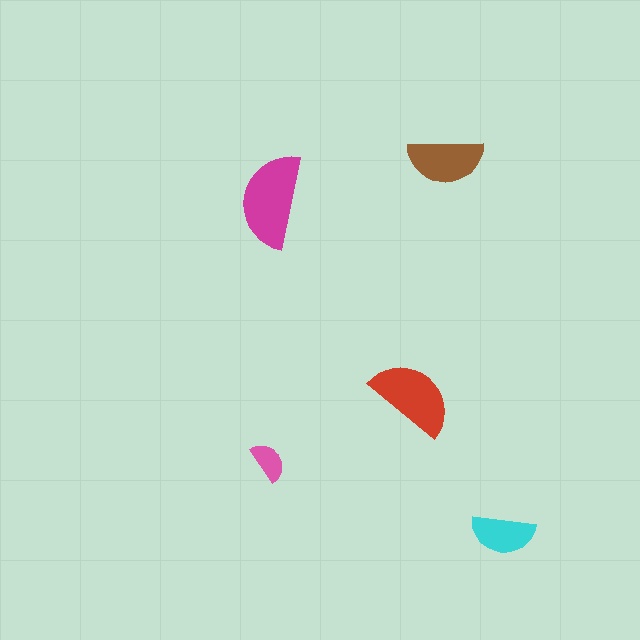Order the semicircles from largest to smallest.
the magenta one, the red one, the brown one, the cyan one, the pink one.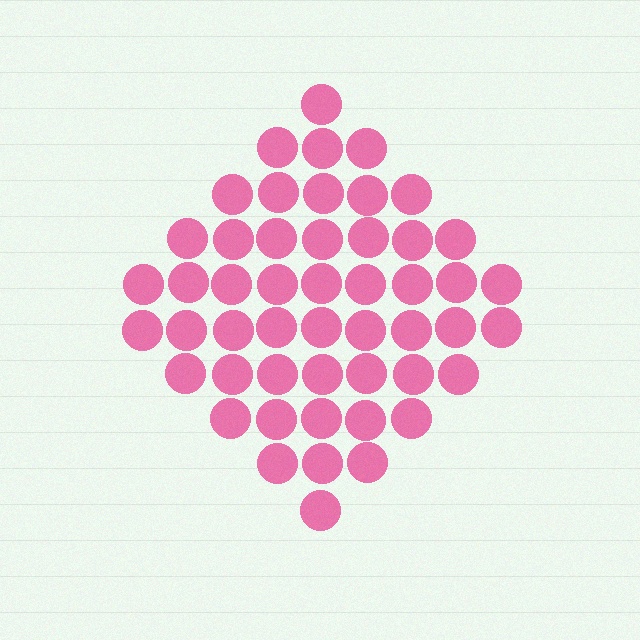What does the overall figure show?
The overall figure shows a diamond.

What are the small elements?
The small elements are circles.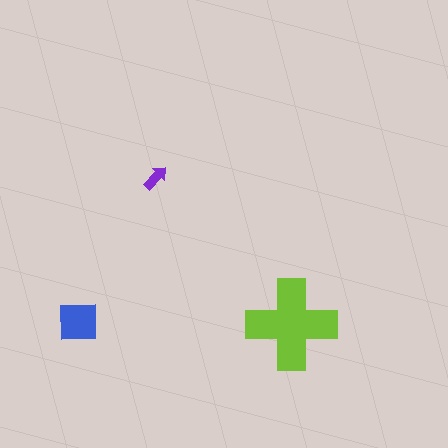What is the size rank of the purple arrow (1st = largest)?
3rd.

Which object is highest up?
The purple arrow is topmost.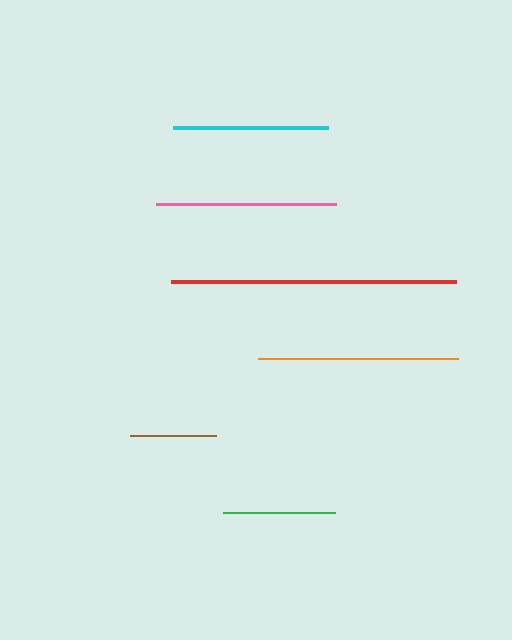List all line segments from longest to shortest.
From longest to shortest: red, orange, pink, cyan, green, brown.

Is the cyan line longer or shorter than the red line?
The red line is longer than the cyan line.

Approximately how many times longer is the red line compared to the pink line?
The red line is approximately 1.6 times the length of the pink line.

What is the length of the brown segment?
The brown segment is approximately 86 pixels long.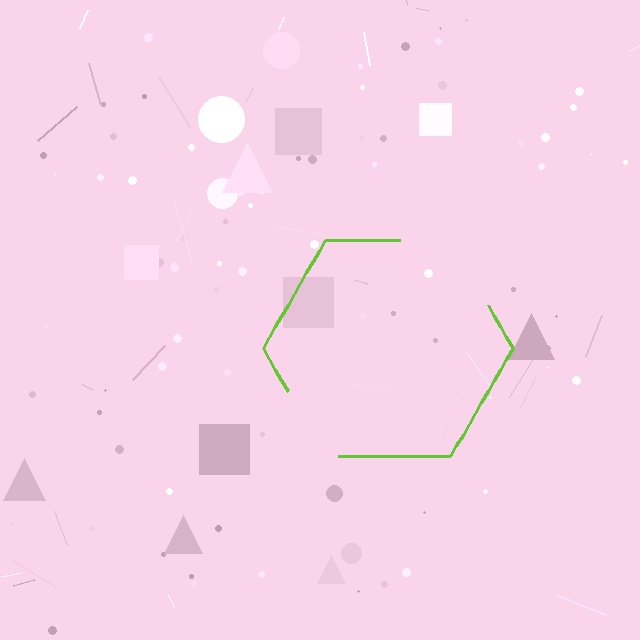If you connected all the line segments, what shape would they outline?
They would outline a hexagon.